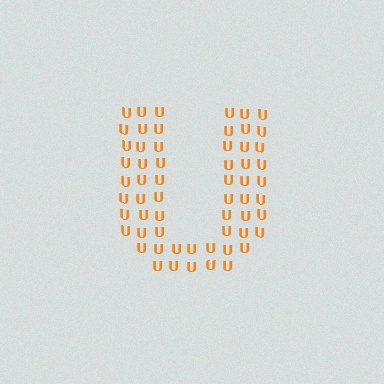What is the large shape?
The large shape is the letter U.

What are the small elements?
The small elements are letter U's.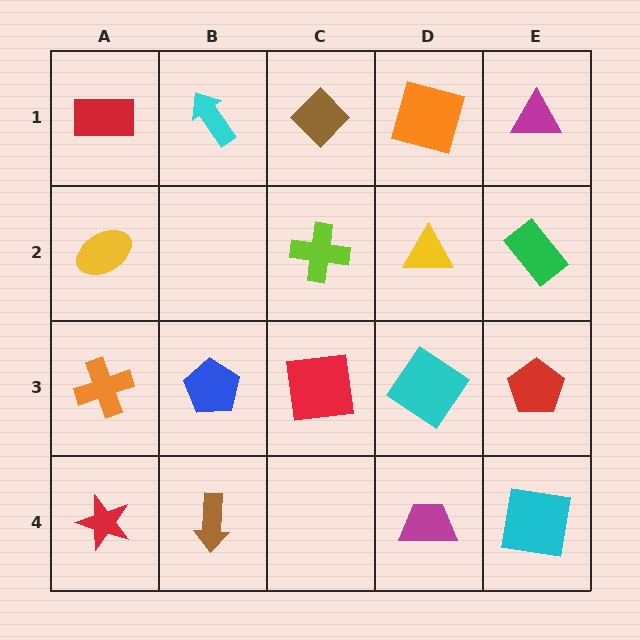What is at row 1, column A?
A red rectangle.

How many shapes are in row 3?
5 shapes.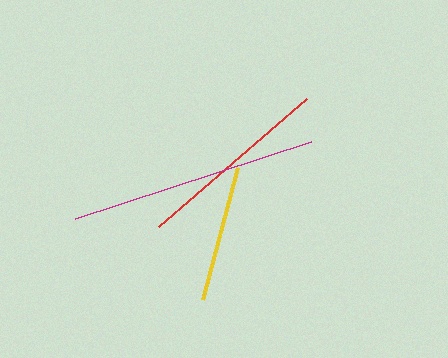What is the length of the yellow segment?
The yellow segment is approximately 137 pixels long.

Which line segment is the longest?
The magenta line is the longest at approximately 249 pixels.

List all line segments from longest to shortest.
From longest to shortest: magenta, red, yellow.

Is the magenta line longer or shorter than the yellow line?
The magenta line is longer than the yellow line.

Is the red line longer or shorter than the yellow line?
The red line is longer than the yellow line.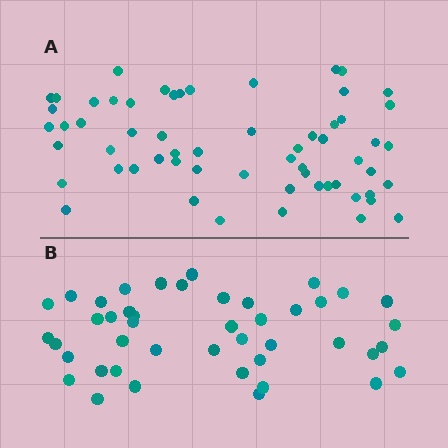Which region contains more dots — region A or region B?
Region A (the top region) has more dots.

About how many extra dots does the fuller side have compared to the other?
Region A has approximately 15 more dots than region B.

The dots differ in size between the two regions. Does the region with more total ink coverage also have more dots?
No. Region B has more total ink coverage because its dots are larger, but region A actually contains more individual dots. Total area can be misleading — the number of items is what matters here.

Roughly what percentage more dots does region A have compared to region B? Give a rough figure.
About 35% more.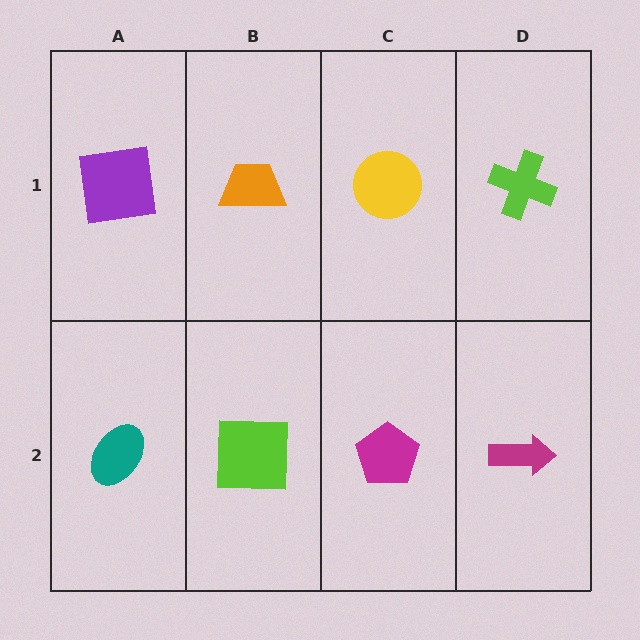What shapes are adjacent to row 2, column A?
A purple square (row 1, column A), a lime square (row 2, column B).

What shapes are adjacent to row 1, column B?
A lime square (row 2, column B), a purple square (row 1, column A), a yellow circle (row 1, column C).